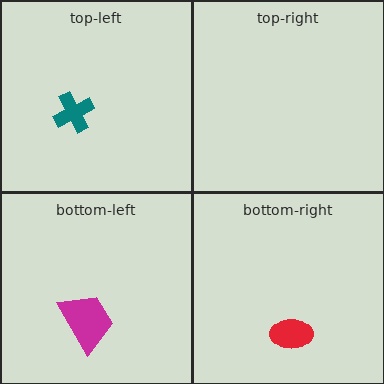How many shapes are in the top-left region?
1.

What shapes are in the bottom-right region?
The red ellipse.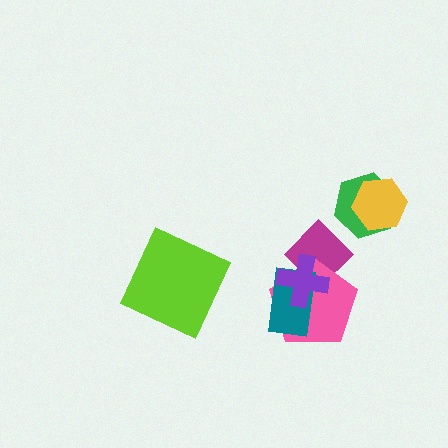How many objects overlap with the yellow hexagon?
1 object overlaps with the yellow hexagon.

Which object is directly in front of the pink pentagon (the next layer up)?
The teal rectangle is directly in front of the pink pentagon.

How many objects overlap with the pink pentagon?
3 objects overlap with the pink pentagon.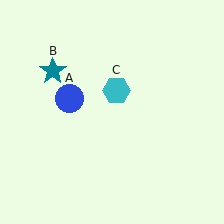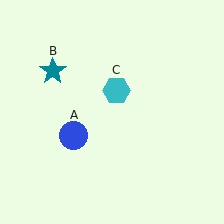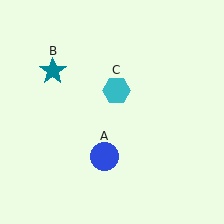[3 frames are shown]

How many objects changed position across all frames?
1 object changed position: blue circle (object A).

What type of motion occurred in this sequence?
The blue circle (object A) rotated counterclockwise around the center of the scene.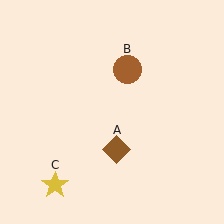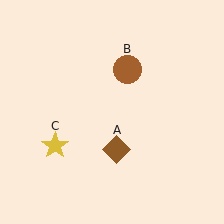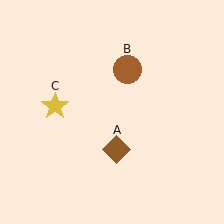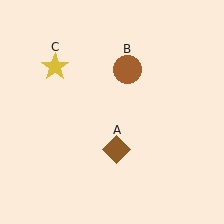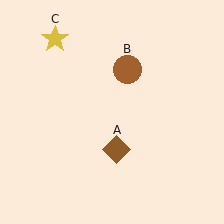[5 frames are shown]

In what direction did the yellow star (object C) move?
The yellow star (object C) moved up.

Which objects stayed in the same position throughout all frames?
Brown diamond (object A) and brown circle (object B) remained stationary.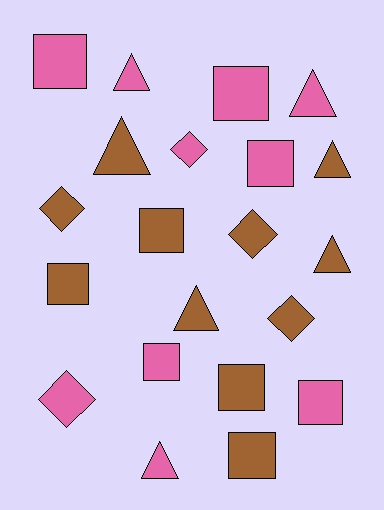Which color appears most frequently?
Brown, with 11 objects.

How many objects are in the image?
There are 21 objects.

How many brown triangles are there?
There are 4 brown triangles.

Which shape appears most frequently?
Square, with 9 objects.